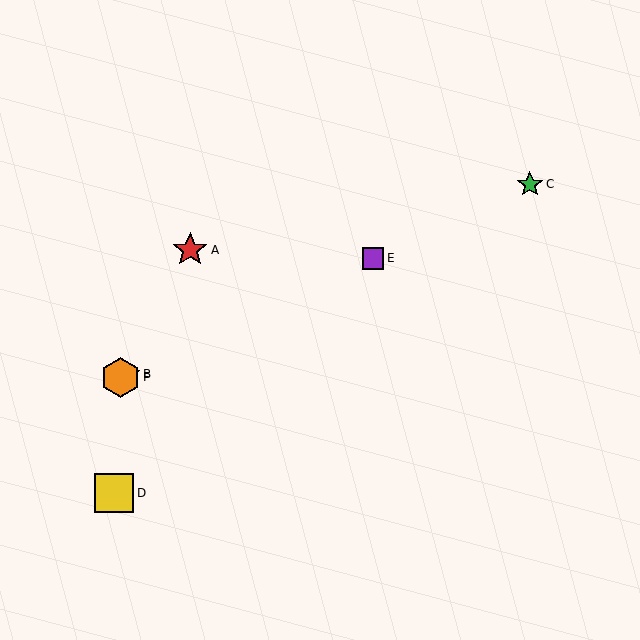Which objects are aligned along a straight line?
Objects B, C, E, F are aligned along a straight line.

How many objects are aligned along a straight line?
4 objects (B, C, E, F) are aligned along a straight line.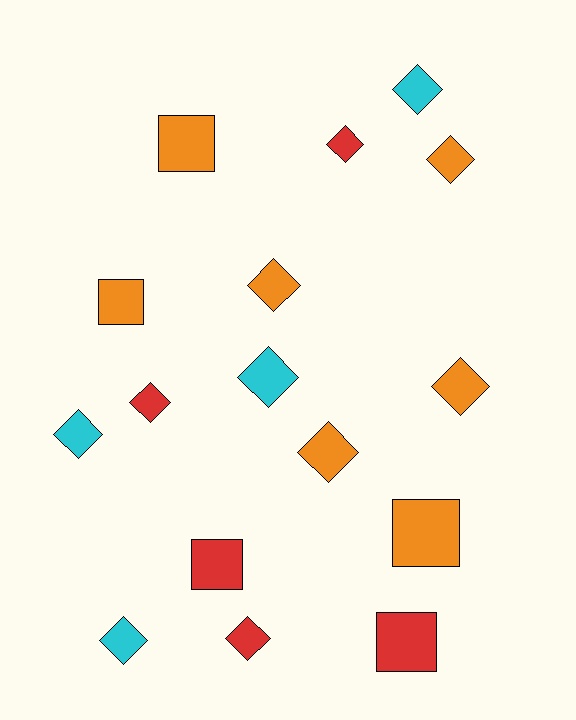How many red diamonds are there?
There are 3 red diamonds.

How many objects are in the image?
There are 16 objects.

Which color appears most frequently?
Orange, with 7 objects.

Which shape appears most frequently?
Diamond, with 11 objects.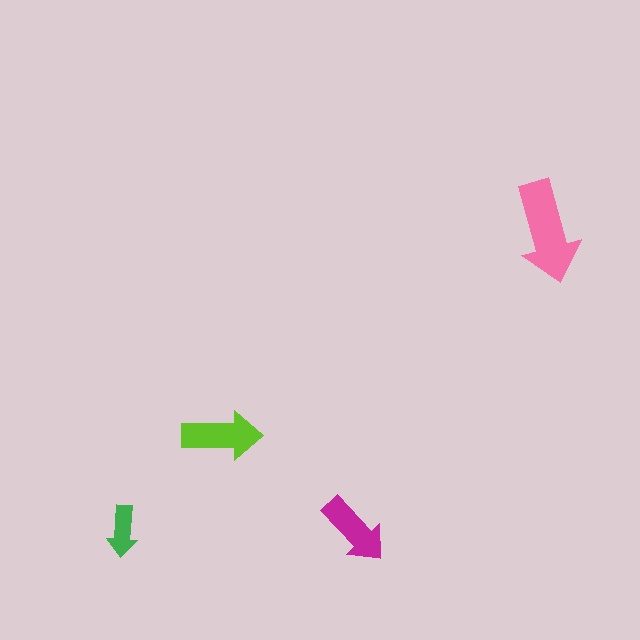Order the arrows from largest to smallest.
the pink one, the lime one, the magenta one, the green one.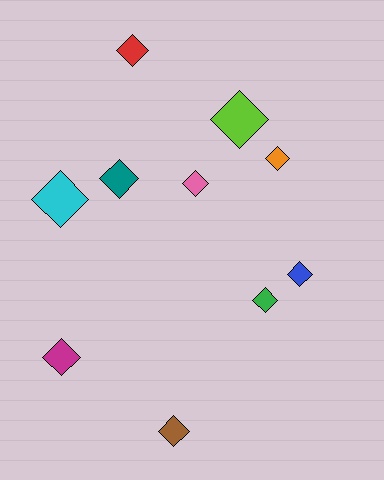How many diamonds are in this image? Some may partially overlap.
There are 10 diamonds.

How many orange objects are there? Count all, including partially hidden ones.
There is 1 orange object.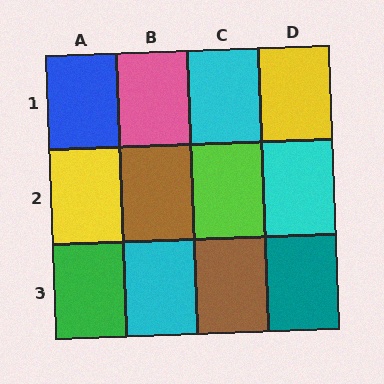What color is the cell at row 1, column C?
Cyan.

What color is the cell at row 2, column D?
Cyan.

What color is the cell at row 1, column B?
Pink.